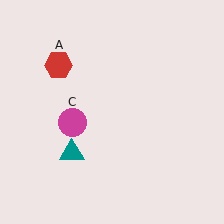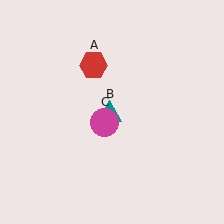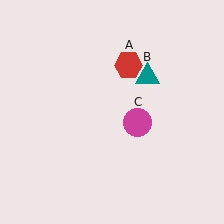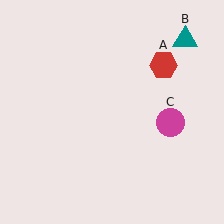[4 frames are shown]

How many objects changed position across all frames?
3 objects changed position: red hexagon (object A), teal triangle (object B), magenta circle (object C).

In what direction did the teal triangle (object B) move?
The teal triangle (object B) moved up and to the right.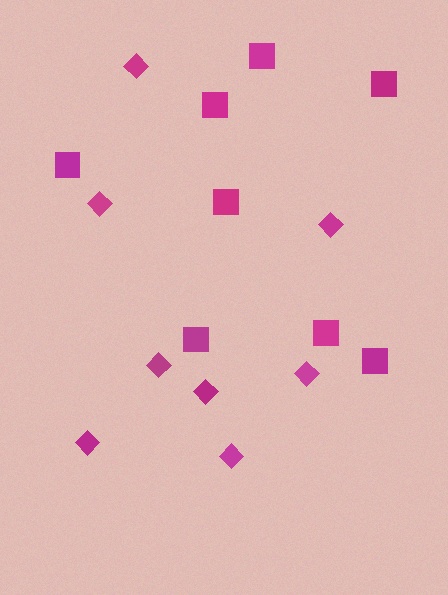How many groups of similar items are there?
There are 2 groups: one group of diamonds (8) and one group of squares (8).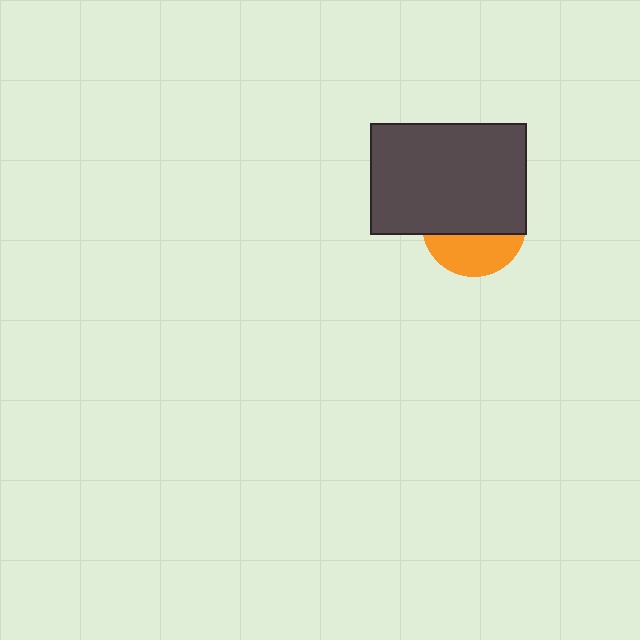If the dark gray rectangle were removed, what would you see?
You would see the complete orange circle.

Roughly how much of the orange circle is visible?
A small part of it is visible (roughly 37%).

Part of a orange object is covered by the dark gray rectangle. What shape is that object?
It is a circle.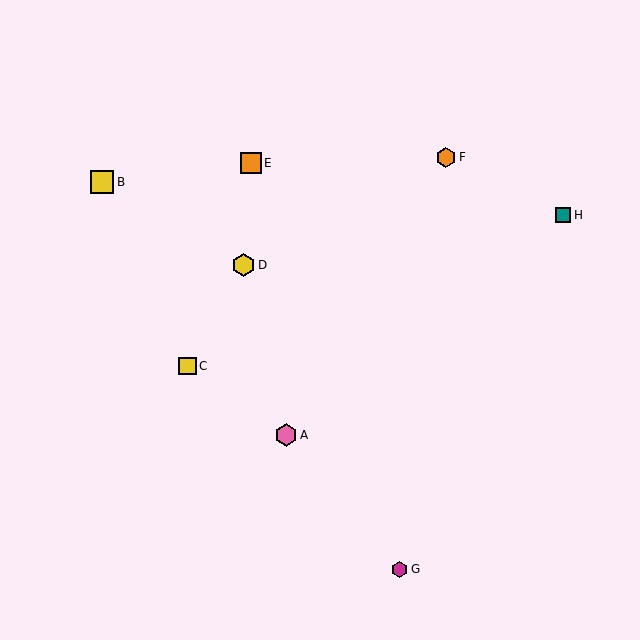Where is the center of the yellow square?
The center of the yellow square is at (102, 182).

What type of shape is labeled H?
Shape H is a teal square.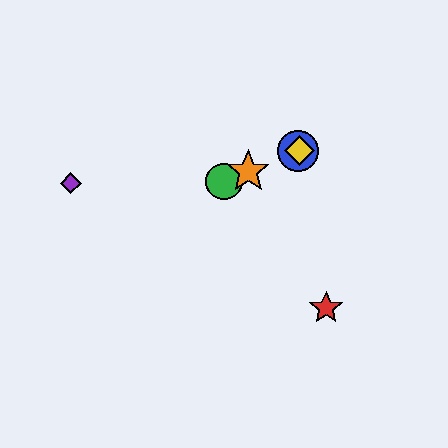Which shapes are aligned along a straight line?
The blue circle, the green circle, the yellow diamond, the orange star are aligned along a straight line.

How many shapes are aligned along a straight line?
4 shapes (the blue circle, the green circle, the yellow diamond, the orange star) are aligned along a straight line.